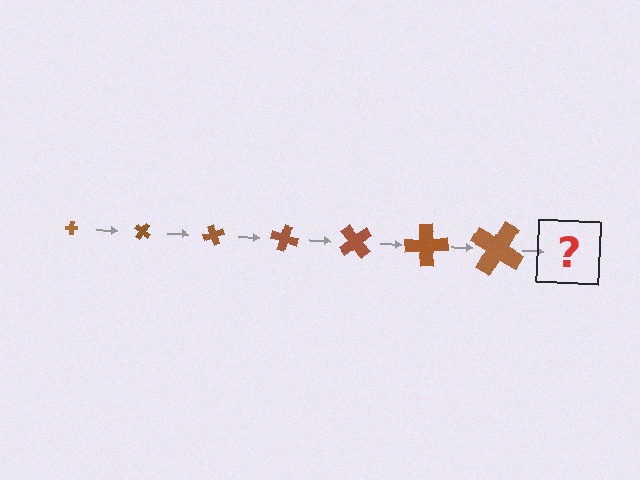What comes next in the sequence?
The next element should be a cross, larger than the previous one and rotated 245 degrees from the start.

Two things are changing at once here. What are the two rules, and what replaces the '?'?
The two rules are that the cross grows larger each step and it rotates 35 degrees each step. The '?' should be a cross, larger than the previous one and rotated 245 degrees from the start.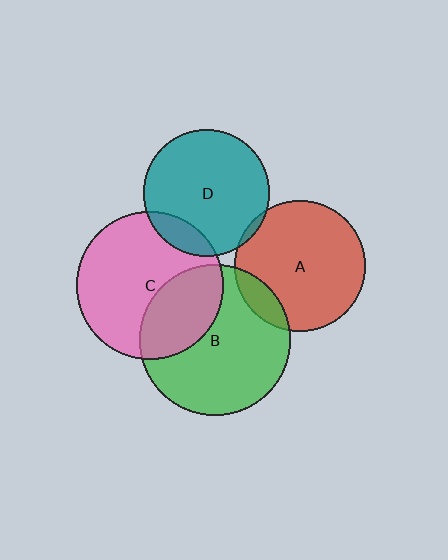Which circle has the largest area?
Circle B (green).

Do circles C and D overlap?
Yes.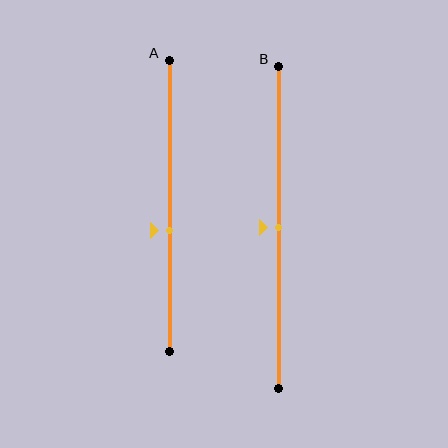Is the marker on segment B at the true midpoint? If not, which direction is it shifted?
Yes, the marker on segment B is at the true midpoint.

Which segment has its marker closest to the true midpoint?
Segment B has its marker closest to the true midpoint.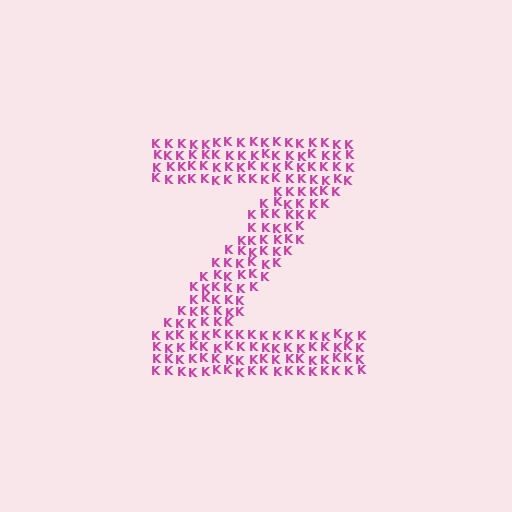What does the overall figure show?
The overall figure shows the letter Z.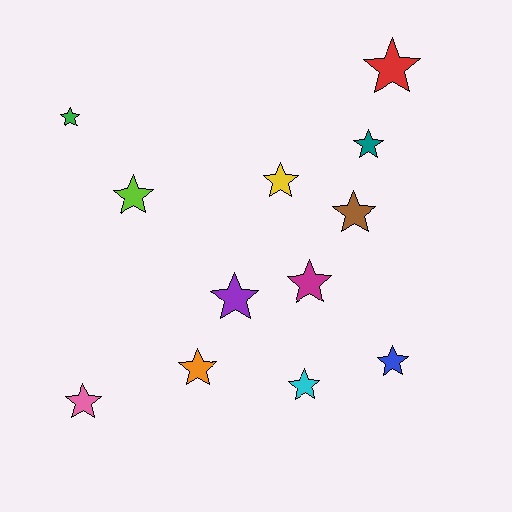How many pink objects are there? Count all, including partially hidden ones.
There is 1 pink object.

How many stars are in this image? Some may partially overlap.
There are 12 stars.